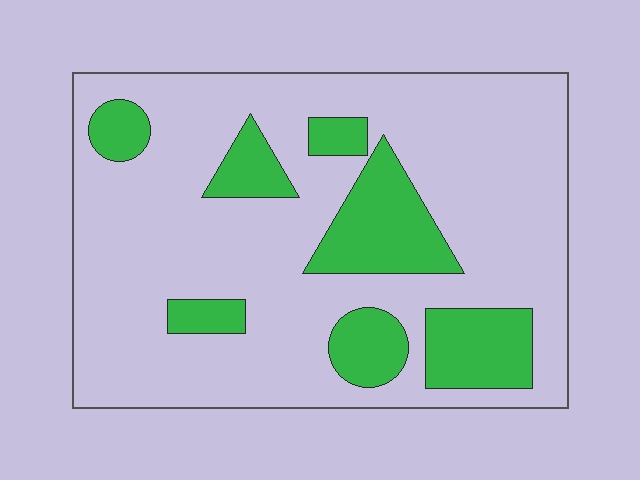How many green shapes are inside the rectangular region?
7.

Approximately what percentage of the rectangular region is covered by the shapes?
Approximately 25%.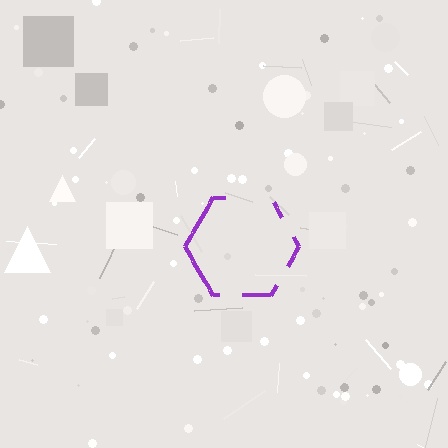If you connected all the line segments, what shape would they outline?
They would outline a hexagon.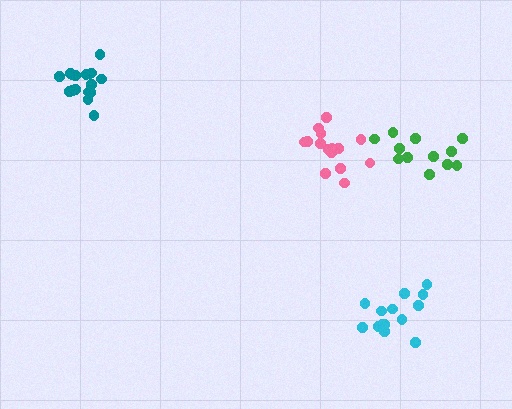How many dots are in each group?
Group 1: 15 dots, Group 2: 12 dots, Group 3: 14 dots, Group 4: 17 dots (58 total).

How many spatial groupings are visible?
There are 4 spatial groupings.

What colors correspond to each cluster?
The clusters are colored: pink, green, cyan, teal.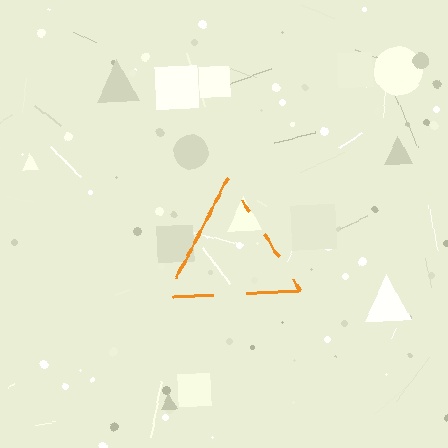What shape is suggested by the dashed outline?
The dashed outline suggests a triangle.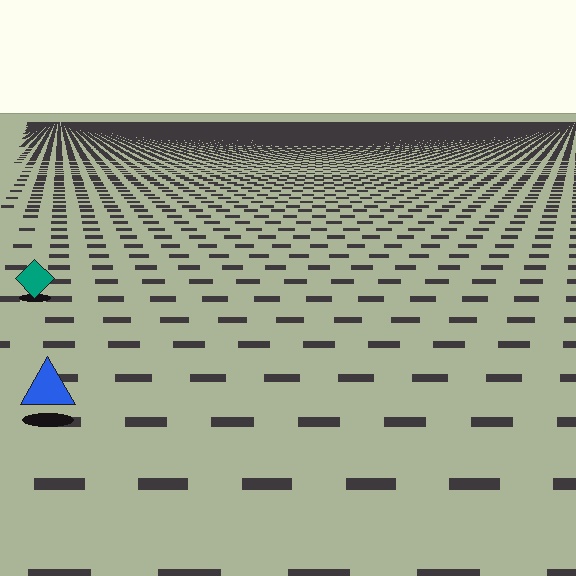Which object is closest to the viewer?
The blue triangle is closest. The texture marks near it are larger and more spread out.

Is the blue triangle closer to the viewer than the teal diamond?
Yes. The blue triangle is closer — you can tell from the texture gradient: the ground texture is coarser near it.